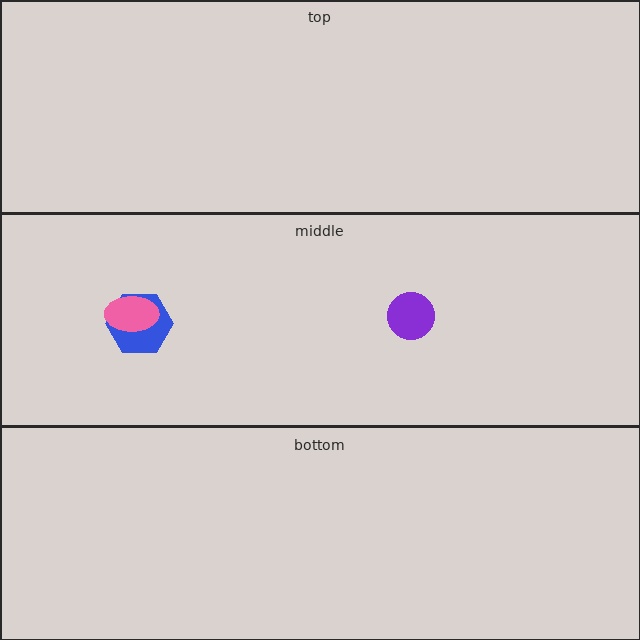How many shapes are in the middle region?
3.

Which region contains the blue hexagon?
The middle region.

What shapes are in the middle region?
The purple circle, the blue hexagon, the pink ellipse.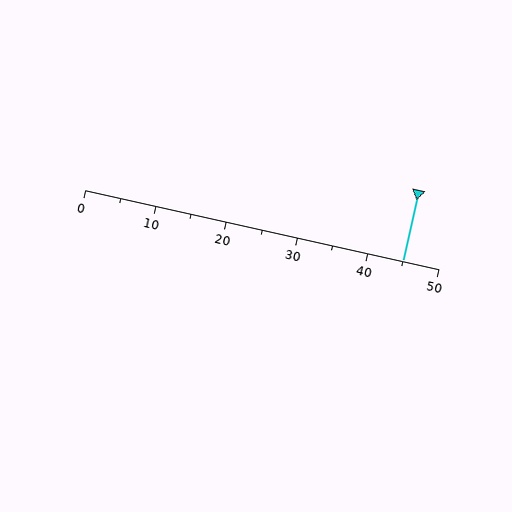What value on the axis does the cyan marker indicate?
The marker indicates approximately 45.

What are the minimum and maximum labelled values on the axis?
The axis runs from 0 to 50.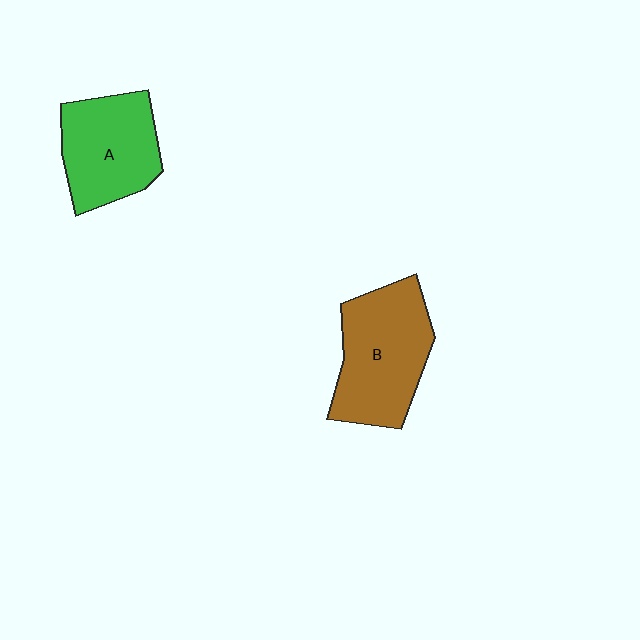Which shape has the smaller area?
Shape A (green).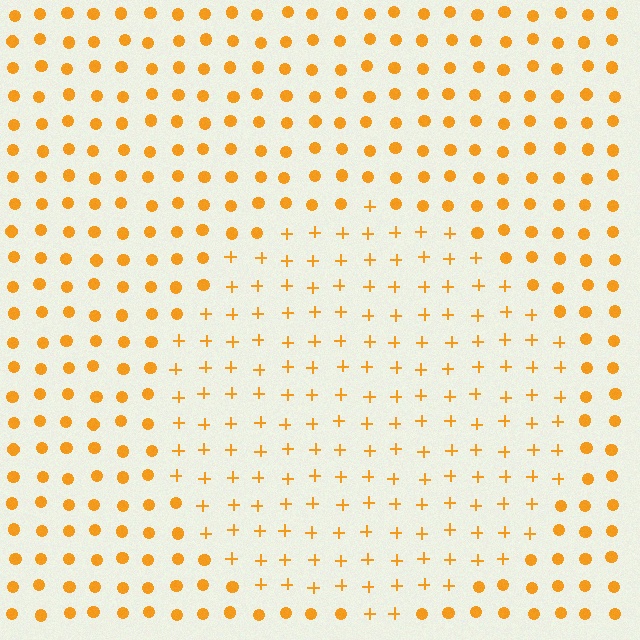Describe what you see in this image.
The image is filled with small orange elements arranged in a uniform grid. A circle-shaped region contains plus signs, while the surrounding area contains circles. The boundary is defined purely by the change in element shape.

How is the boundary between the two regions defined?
The boundary is defined by a change in element shape: plus signs inside vs. circles outside. All elements share the same color and spacing.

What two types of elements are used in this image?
The image uses plus signs inside the circle region and circles outside it.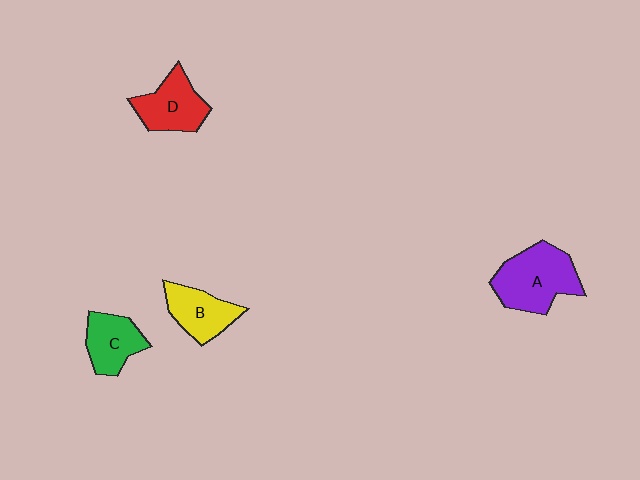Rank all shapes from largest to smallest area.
From largest to smallest: A (purple), D (red), B (yellow), C (green).